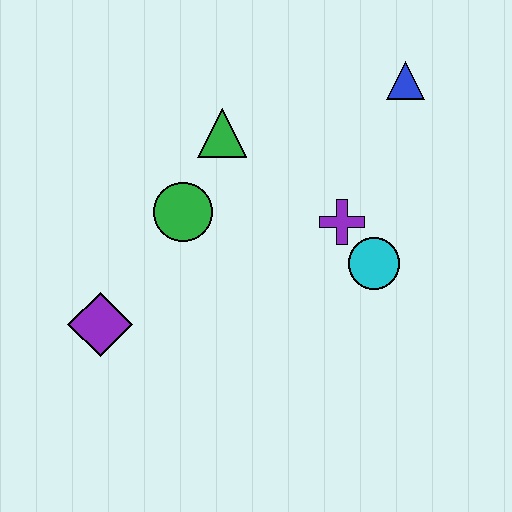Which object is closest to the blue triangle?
The purple cross is closest to the blue triangle.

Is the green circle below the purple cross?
No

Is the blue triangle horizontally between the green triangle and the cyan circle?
No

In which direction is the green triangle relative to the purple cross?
The green triangle is to the left of the purple cross.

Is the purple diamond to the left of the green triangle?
Yes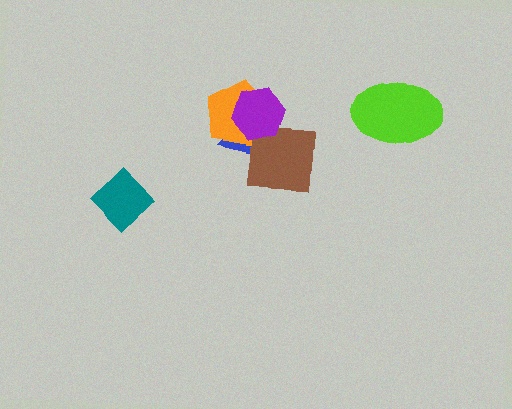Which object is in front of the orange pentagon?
The purple hexagon is in front of the orange pentagon.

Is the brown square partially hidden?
Yes, it is partially covered by another shape.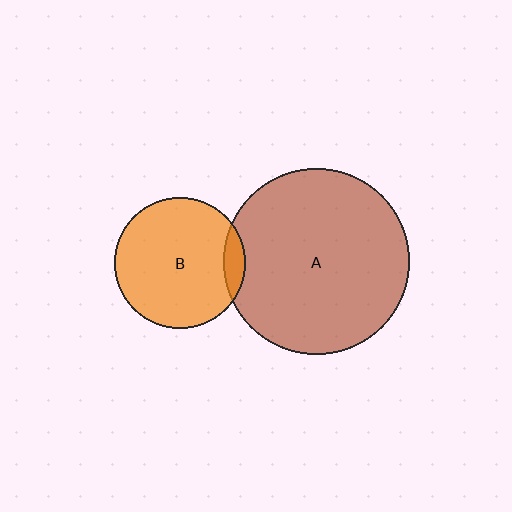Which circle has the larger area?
Circle A (brown).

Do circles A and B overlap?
Yes.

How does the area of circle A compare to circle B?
Approximately 2.0 times.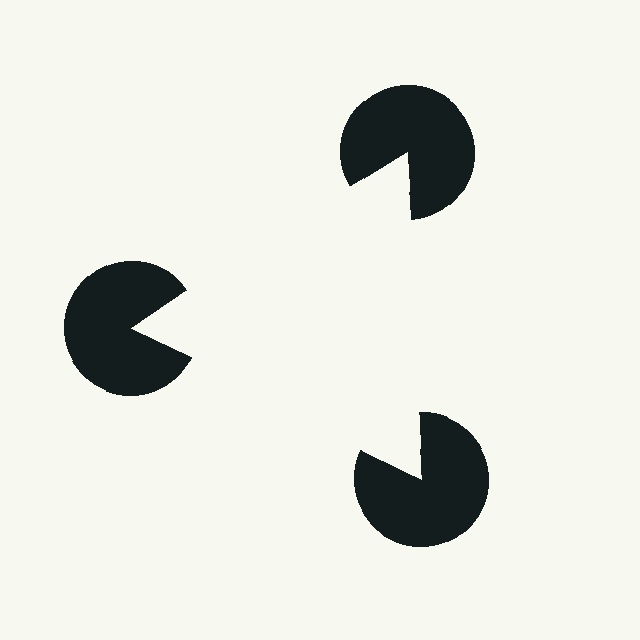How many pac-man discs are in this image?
There are 3 — one at each vertex of the illusory triangle.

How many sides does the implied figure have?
3 sides.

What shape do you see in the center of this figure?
An illusory triangle — its edges are inferred from the aligned wedge cuts in the pac-man discs, not physically drawn.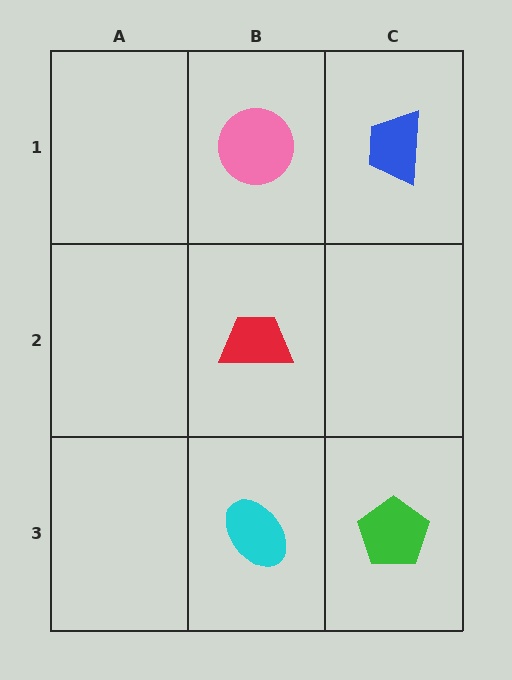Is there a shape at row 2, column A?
No, that cell is empty.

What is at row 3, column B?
A cyan ellipse.